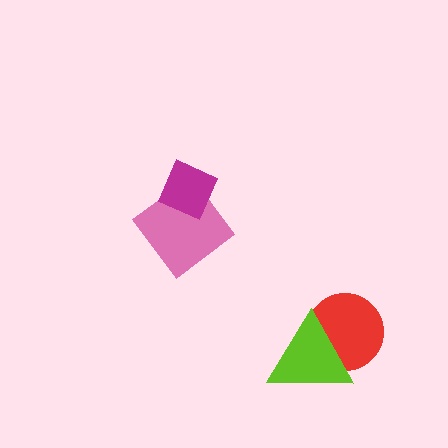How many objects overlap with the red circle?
1 object overlaps with the red circle.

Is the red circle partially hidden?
Yes, it is partially covered by another shape.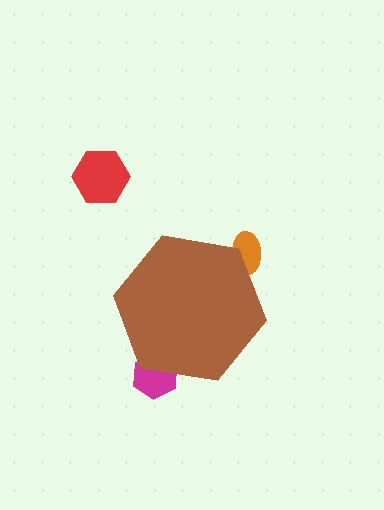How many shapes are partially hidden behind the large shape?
2 shapes are partially hidden.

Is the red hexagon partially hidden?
No, the red hexagon is fully visible.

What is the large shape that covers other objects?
A brown hexagon.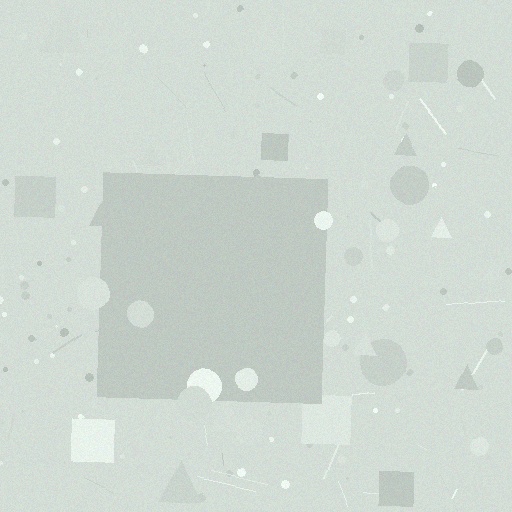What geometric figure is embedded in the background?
A square is embedded in the background.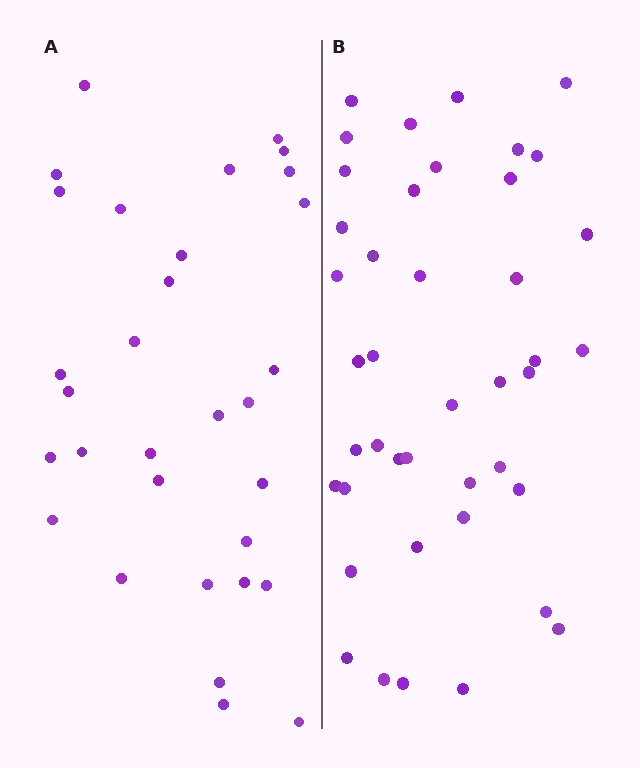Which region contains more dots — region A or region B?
Region B (the right region) has more dots.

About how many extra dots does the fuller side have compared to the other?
Region B has roughly 12 or so more dots than region A.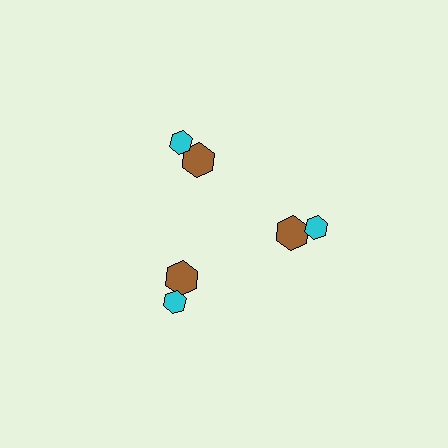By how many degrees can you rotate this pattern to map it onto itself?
The pattern maps onto itself every 120 degrees of rotation.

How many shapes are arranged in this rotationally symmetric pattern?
There are 6 shapes, arranged in 3 groups of 2.